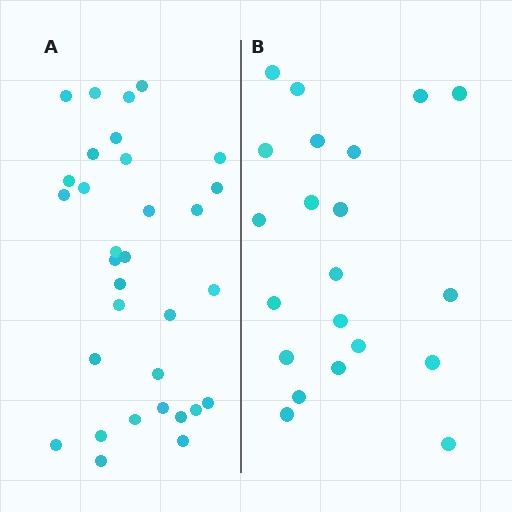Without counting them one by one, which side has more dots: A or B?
Region A (the left region) has more dots.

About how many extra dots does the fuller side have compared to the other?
Region A has roughly 12 or so more dots than region B.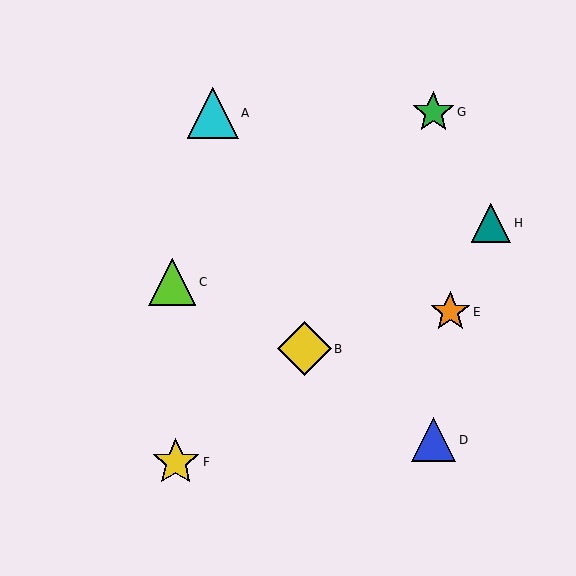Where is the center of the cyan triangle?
The center of the cyan triangle is at (213, 113).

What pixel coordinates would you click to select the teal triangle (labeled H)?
Click at (491, 223) to select the teal triangle H.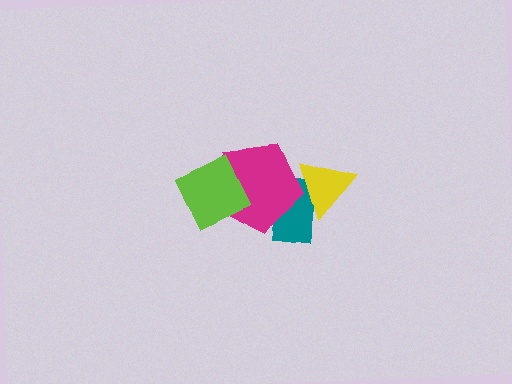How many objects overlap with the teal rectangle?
2 objects overlap with the teal rectangle.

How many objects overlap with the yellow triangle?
2 objects overlap with the yellow triangle.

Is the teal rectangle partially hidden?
Yes, it is partially covered by another shape.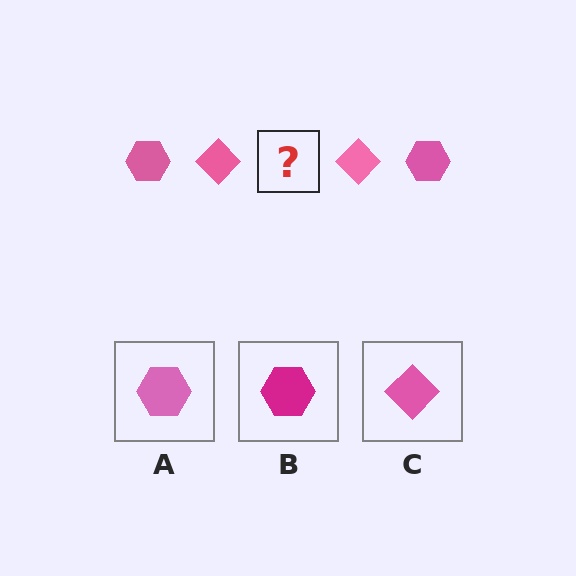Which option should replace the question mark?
Option A.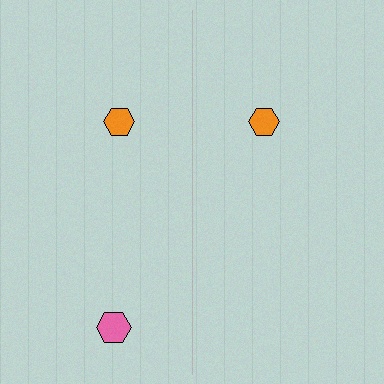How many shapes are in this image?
There are 3 shapes in this image.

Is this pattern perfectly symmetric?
No, the pattern is not perfectly symmetric. A pink hexagon is missing from the right side.